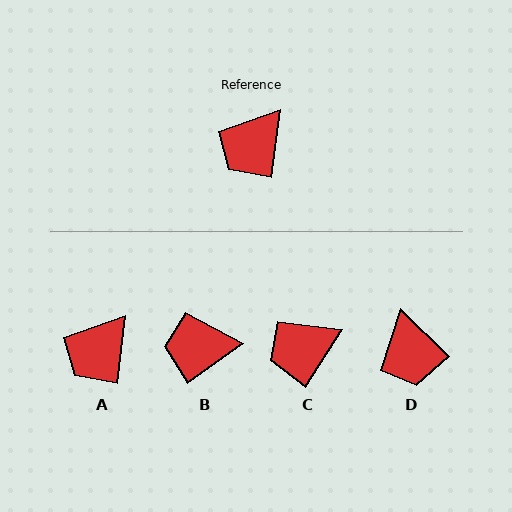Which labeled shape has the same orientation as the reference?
A.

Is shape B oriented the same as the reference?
No, it is off by about 47 degrees.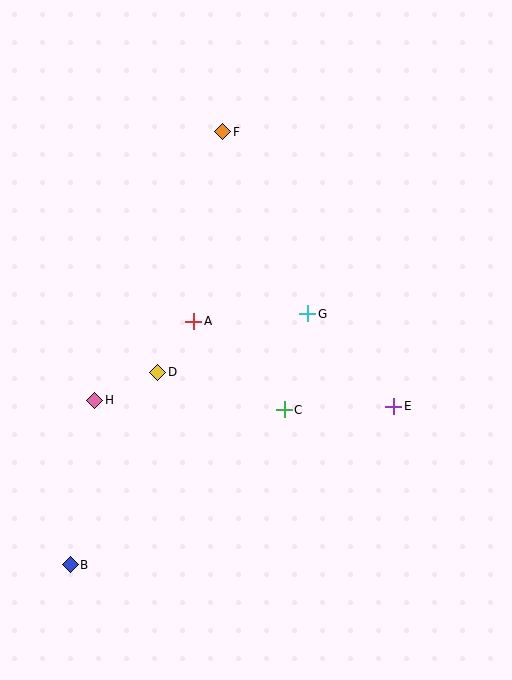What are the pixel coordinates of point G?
Point G is at (308, 314).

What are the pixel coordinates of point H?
Point H is at (95, 400).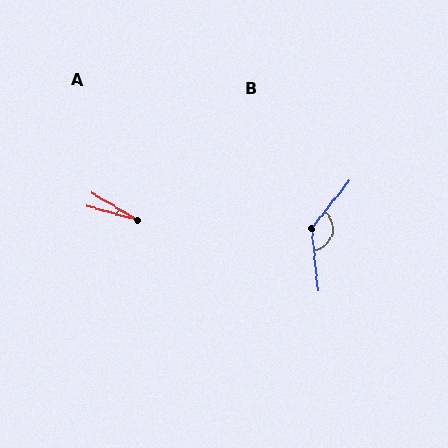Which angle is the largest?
B, at approximately 136 degrees.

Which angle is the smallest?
A, at approximately 15 degrees.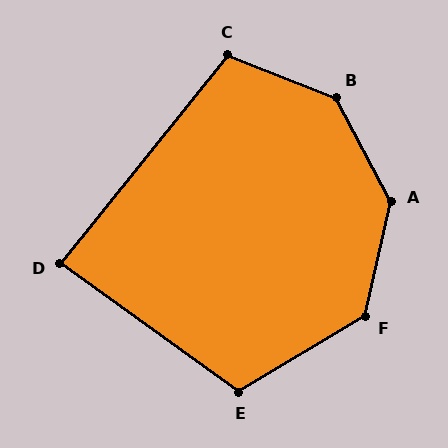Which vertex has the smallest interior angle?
D, at approximately 87 degrees.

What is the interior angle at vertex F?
Approximately 134 degrees (obtuse).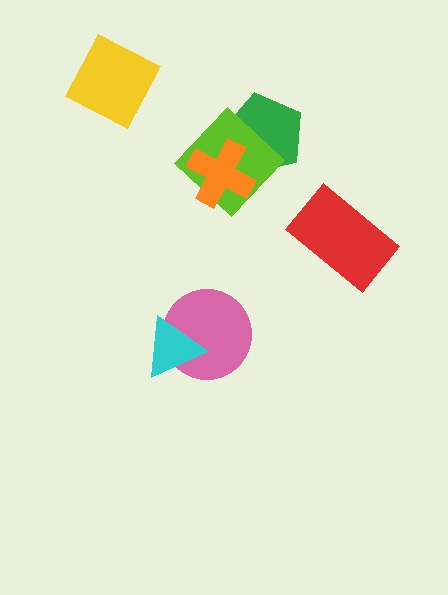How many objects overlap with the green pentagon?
2 objects overlap with the green pentagon.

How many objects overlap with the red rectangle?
0 objects overlap with the red rectangle.